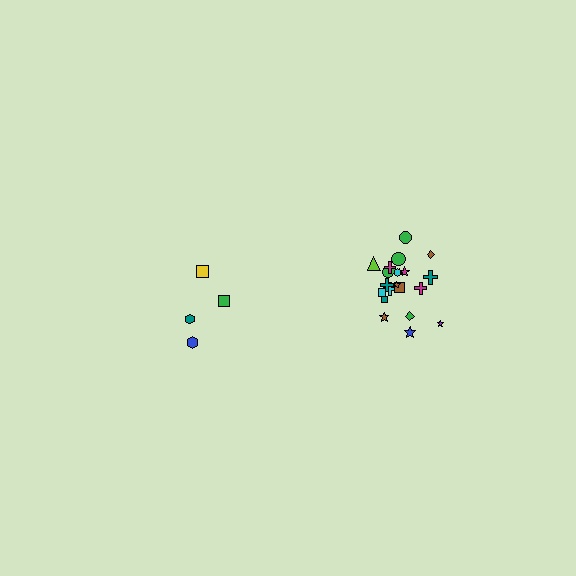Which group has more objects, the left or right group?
The right group.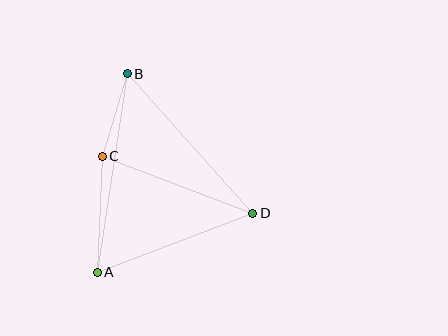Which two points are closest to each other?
Points B and C are closest to each other.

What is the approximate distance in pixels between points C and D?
The distance between C and D is approximately 161 pixels.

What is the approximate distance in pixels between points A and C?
The distance between A and C is approximately 116 pixels.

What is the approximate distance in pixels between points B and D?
The distance between B and D is approximately 188 pixels.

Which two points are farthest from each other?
Points A and B are farthest from each other.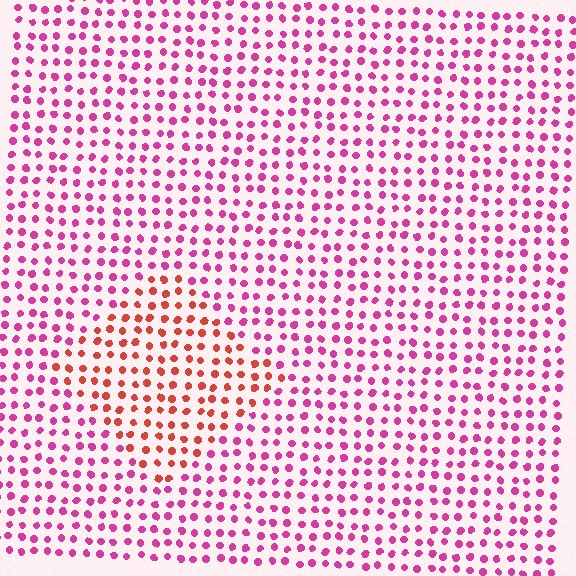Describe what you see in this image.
The image is filled with small magenta elements in a uniform arrangement. A diamond-shaped region is visible where the elements are tinted to a slightly different hue, forming a subtle color boundary.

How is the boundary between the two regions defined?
The boundary is defined purely by a slight shift in hue (about 44 degrees). Spacing, size, and orientation are identical on both sides.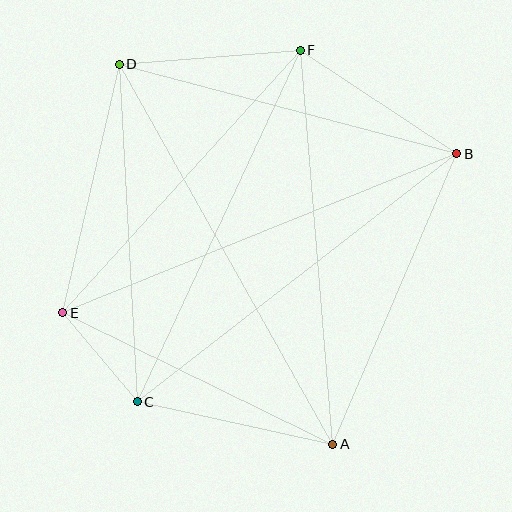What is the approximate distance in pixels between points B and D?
The distance between B and D is approximately 349 pixels.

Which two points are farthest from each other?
Points A and D are farthest from each other.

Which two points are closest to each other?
Points C and E are closest to each other.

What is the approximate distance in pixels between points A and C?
The distance between A and C is approximately 200 pixels.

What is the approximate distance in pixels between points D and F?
The distance between D and F is approximately 182 pixels.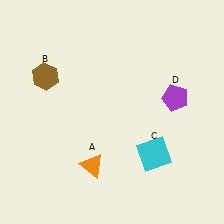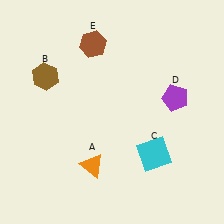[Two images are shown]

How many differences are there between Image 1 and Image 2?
There is 1 difference between the two images.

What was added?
A brown hexagon (E) was added in Image 2.